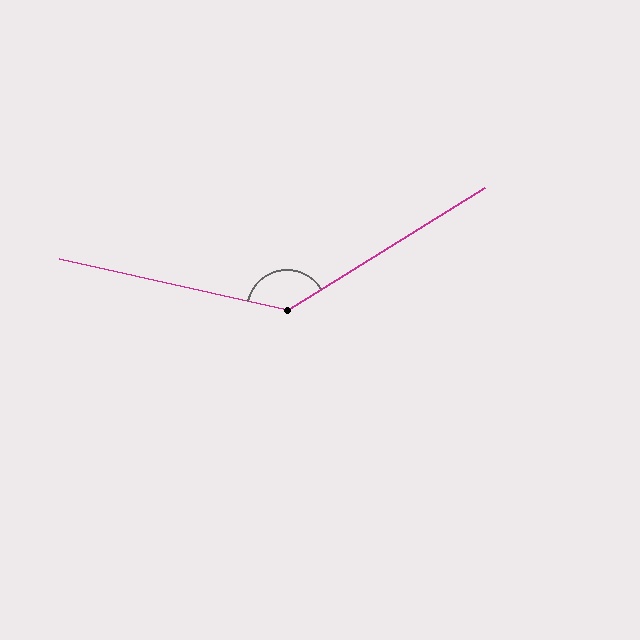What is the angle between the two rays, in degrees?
Approximately 135 degrees.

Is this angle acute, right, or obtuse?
It is obtuse.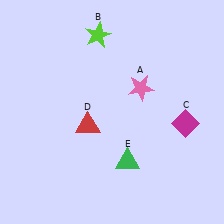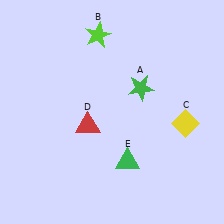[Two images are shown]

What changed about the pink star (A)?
In Image 1, A is pink. In Image 2, it changed to green.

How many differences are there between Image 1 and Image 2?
There are 2 differences between the two images.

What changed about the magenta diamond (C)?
In Image 1, C is magenta. In Image 2, it changed to yellow.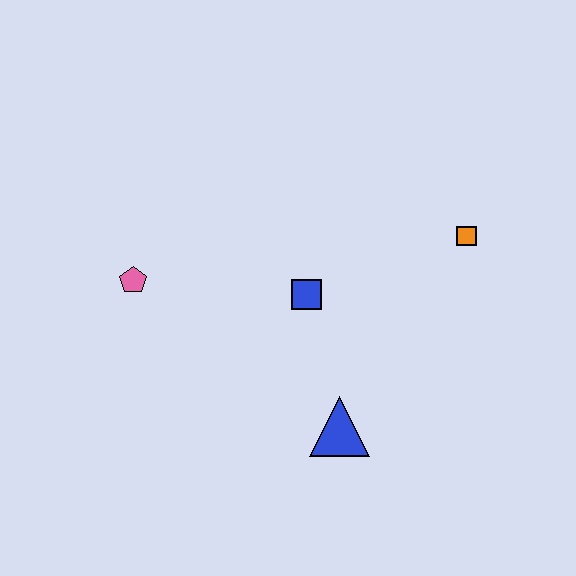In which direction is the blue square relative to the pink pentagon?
The blue square is to the right of the pink pentagon.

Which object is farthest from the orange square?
The pink pentagon is farthest from the orange square.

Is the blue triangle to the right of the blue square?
Yes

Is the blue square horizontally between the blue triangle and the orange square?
No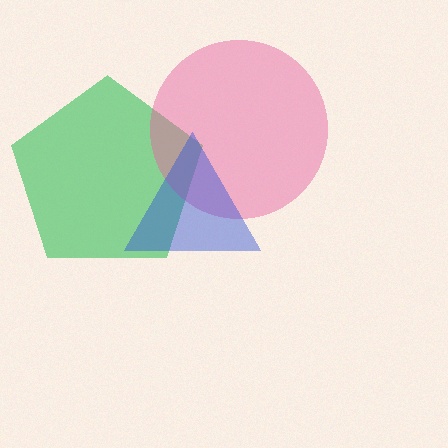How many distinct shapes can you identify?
There are 3 distinct shapes: a green pentagon, a pink circle, a blue triangle.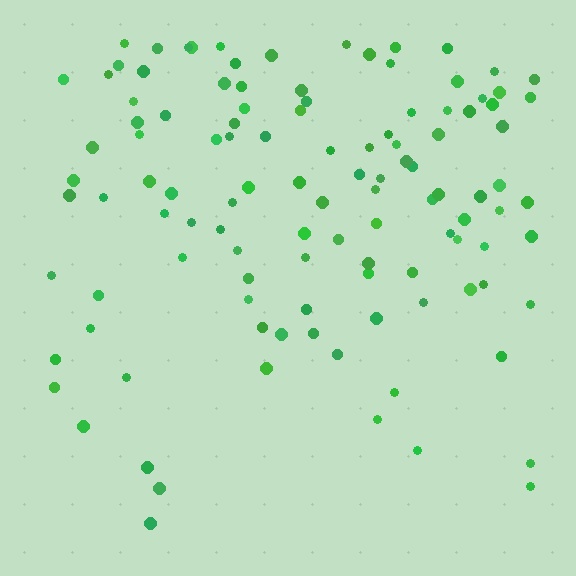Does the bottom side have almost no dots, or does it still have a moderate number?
Still a moderate number, just noticeably fewer than the top.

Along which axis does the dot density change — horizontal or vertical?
Vertical.